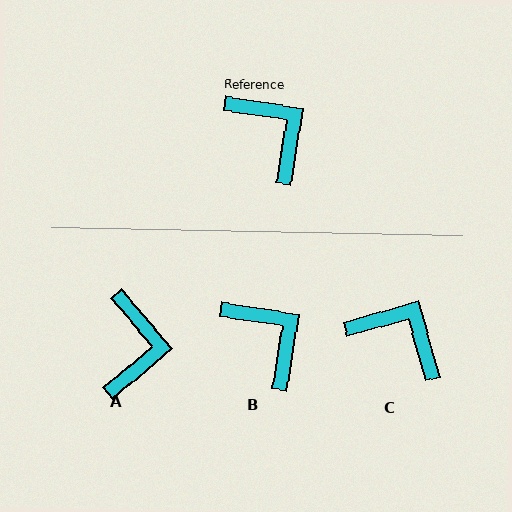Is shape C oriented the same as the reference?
No, it is off by about 24 degrees.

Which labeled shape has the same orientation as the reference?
B.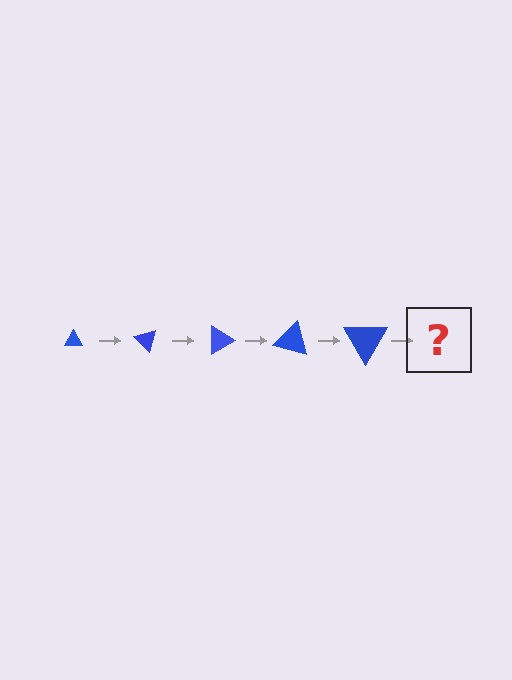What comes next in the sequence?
The next element should be a triangle, larger than the previous one and rotated 225 degrees from the start.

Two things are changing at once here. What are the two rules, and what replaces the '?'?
The two rules are that the triangle grows larger each step and it rotates 45 degrees each step. The '?' should be a triangle, larger than the previous one and rotated 225 degrees from the start.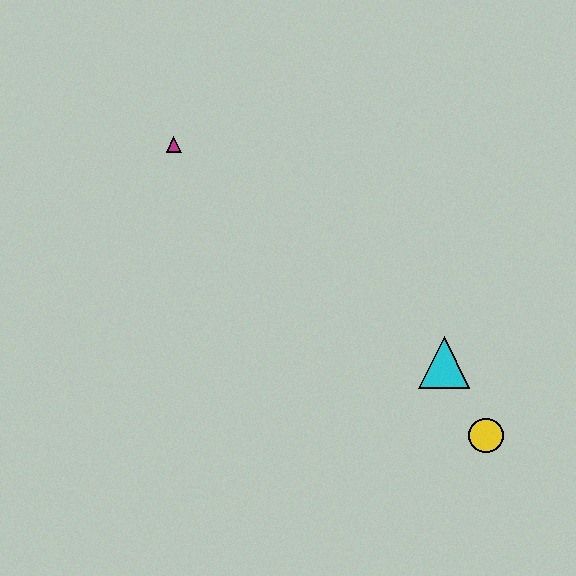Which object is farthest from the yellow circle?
The magenta triangle is farthest from the yellow circle.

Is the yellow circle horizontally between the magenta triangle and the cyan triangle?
No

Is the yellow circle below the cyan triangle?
Yes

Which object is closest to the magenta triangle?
The cyan triangle is closest to the magenta triangle.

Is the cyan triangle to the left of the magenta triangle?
No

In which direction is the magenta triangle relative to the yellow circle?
The magenta triangle is to the left of the yellow circle.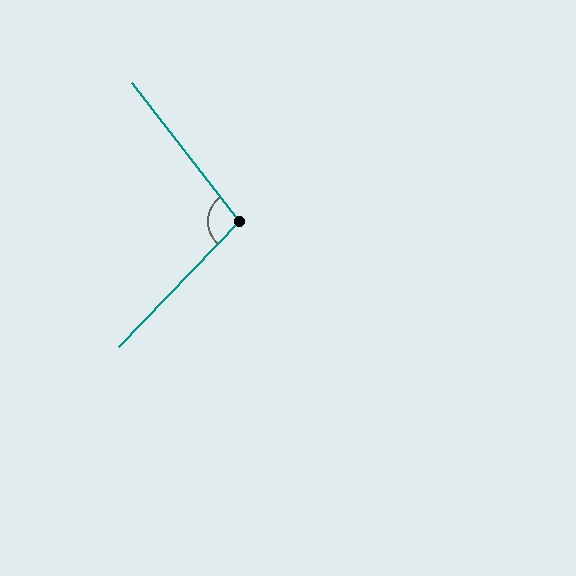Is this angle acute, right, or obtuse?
It is obtuse.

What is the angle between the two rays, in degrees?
Approximately 99 degrees.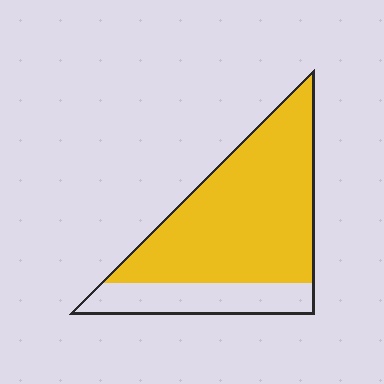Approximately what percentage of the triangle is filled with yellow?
Approximately 75%.